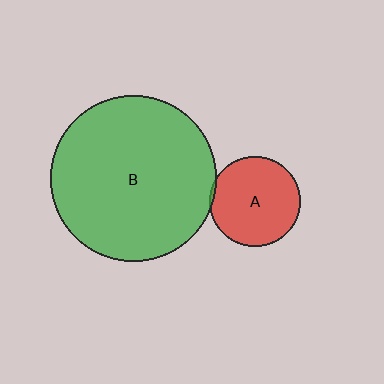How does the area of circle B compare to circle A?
Approximately 3.4 times.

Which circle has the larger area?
Circle B (green).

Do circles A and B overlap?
Yes.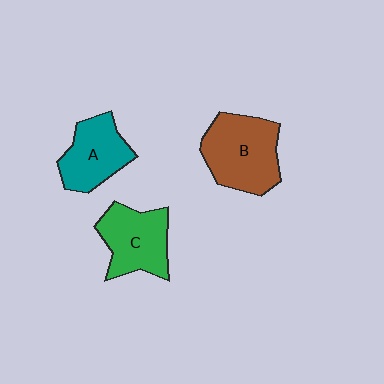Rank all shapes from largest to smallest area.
From largest to smallest: B (brown), C (green), A (teal).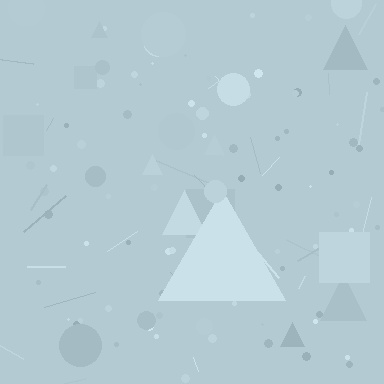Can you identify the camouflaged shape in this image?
The camouflaged shape is a triangle.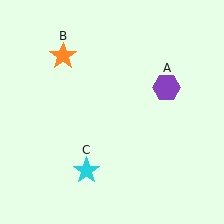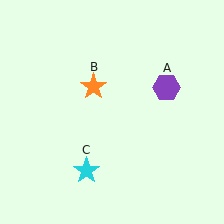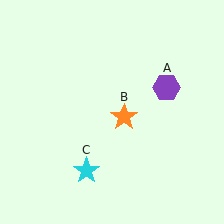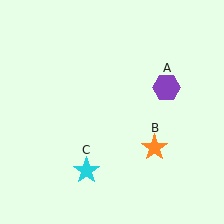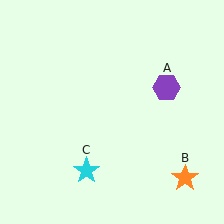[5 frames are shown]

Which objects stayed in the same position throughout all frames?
Purple hexagon (object A) and cyan star (object C) remained stationary.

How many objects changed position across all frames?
1 object changed position: orange star (object B).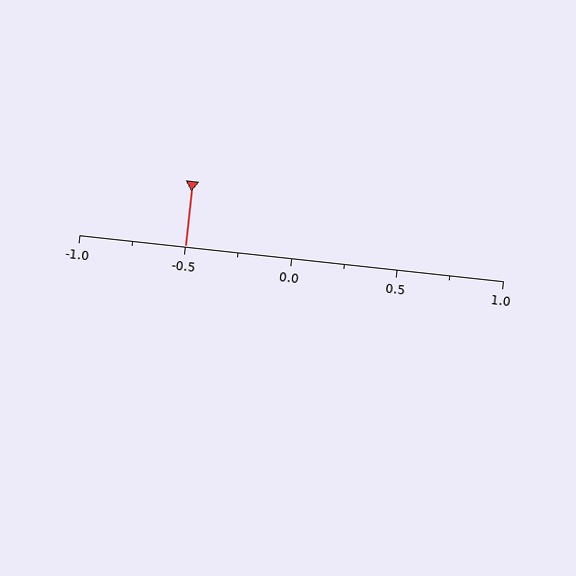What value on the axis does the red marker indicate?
The marker indicates approximately -0.5.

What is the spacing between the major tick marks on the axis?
The major ticks are spaced 0.5 apart.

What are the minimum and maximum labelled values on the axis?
The axis runs from -1.0 to 1.0.